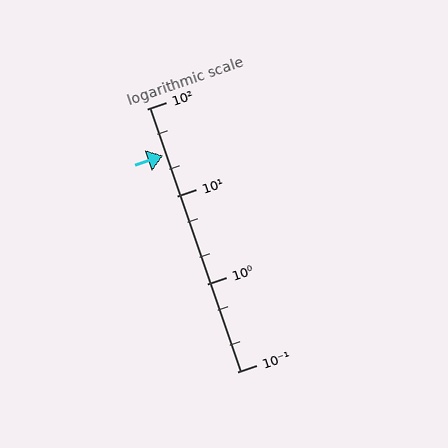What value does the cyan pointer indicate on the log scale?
The pointer indicates approximately 29.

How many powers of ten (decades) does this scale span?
The scale spans 3 decades, from 0.1 to 100.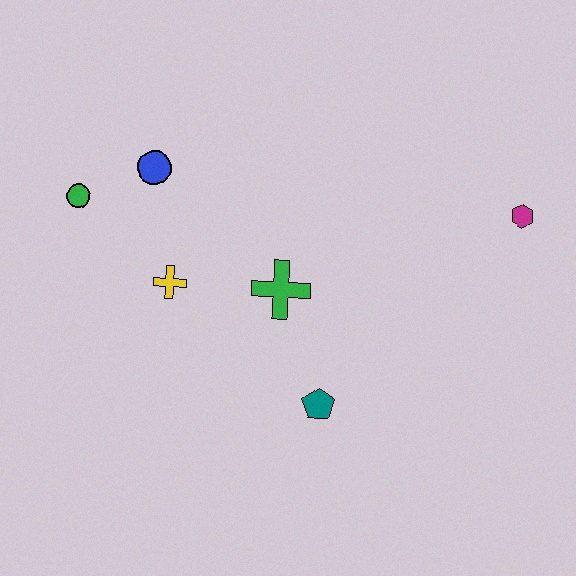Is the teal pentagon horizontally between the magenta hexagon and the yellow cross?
Yes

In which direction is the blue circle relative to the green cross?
The blue circle is to the left of the green cross.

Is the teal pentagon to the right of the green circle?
Yes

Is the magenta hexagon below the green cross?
No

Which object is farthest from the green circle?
The magenta hexagon is farthest from the green circle.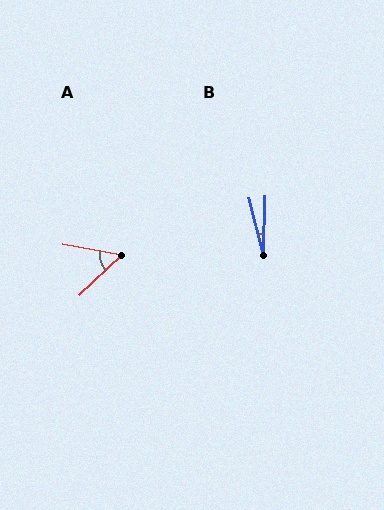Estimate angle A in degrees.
Approximately 54 degrees.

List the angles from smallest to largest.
B (16°), A (54°).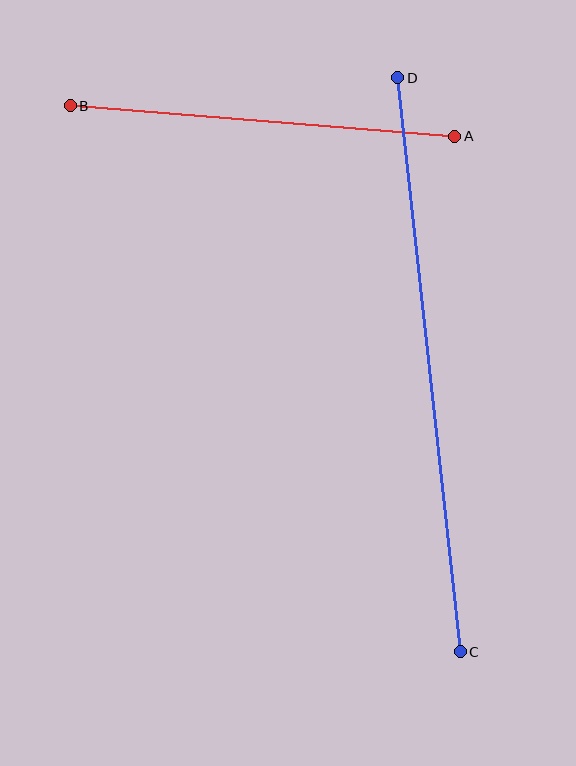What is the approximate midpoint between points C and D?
The midpoint is at approximately (429, 365) pixels.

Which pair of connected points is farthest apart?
Points C and D are farthest apart.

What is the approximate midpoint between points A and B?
The midpoint is at approximately (262, 121) pixels.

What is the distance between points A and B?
The distance is approximately 386 pixels.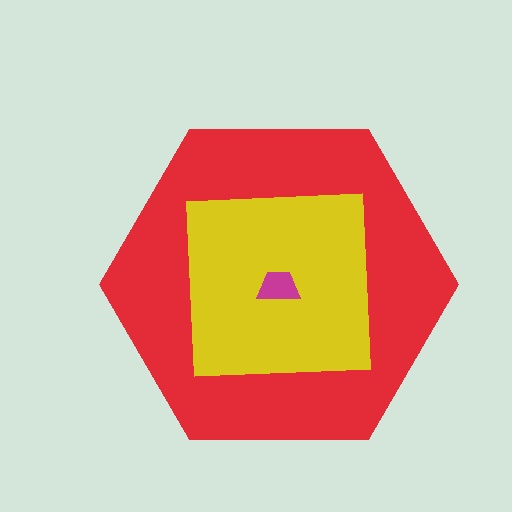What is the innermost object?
The magenta trapezoid.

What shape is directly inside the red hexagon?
The yellow square.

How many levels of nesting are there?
3.